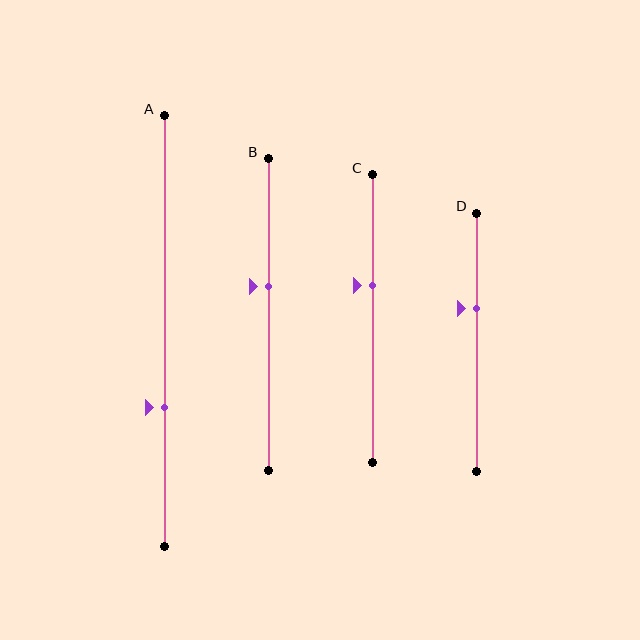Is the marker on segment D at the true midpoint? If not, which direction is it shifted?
No, the marker on segment D is shifted upward by about 13% of the segment length.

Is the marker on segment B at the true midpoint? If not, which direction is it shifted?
No, the marker on segment B is shifted upward by about 9% of the segment length.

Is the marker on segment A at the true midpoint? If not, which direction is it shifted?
No, the marker on segment A is shifted downward by about 18% of the segment length.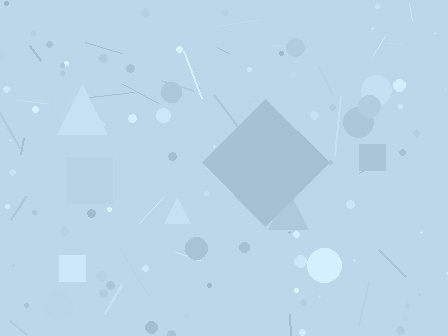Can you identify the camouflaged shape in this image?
The camouflaged shape is a diamond.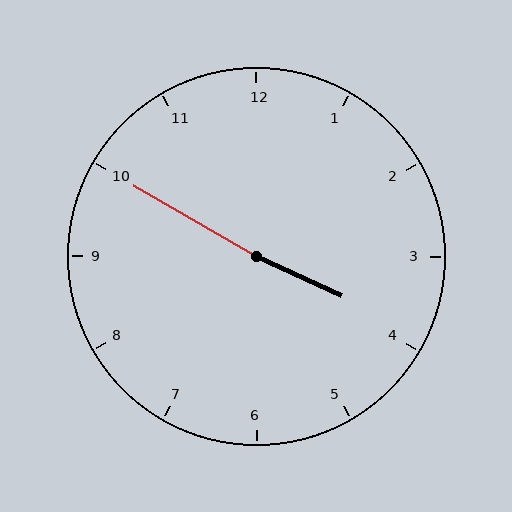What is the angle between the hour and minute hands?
Approximately 175 degrees.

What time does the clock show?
3:50.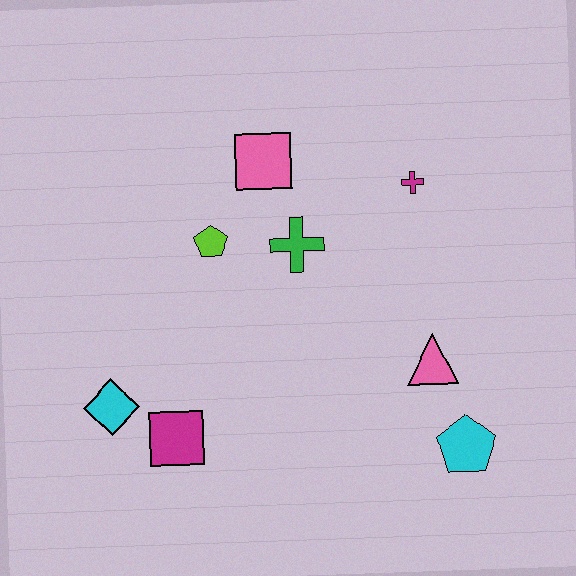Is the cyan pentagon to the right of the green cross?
Yes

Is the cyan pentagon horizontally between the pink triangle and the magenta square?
No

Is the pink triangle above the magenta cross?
No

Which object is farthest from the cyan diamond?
The magenta cross is farthest from the cyan diamond.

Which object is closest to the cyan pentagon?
The pink triangle is closest to the cyan pentagon.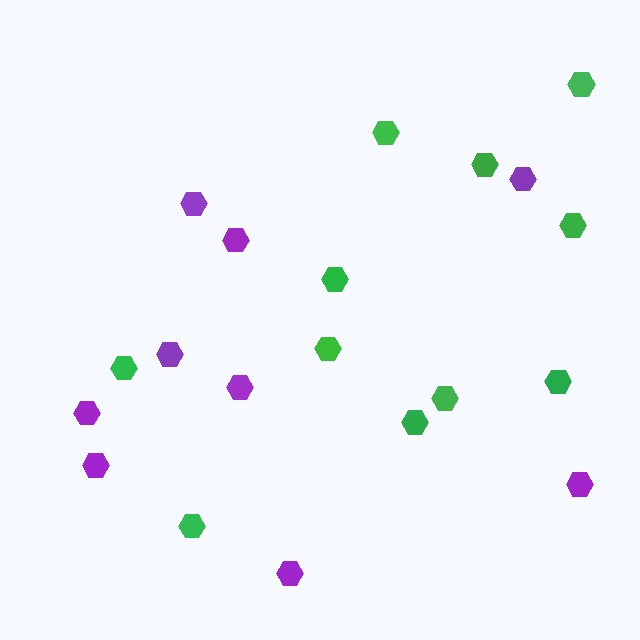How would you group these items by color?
There are 2 groups: one group of green hexagons (11) and one group of purple hexagons (9).